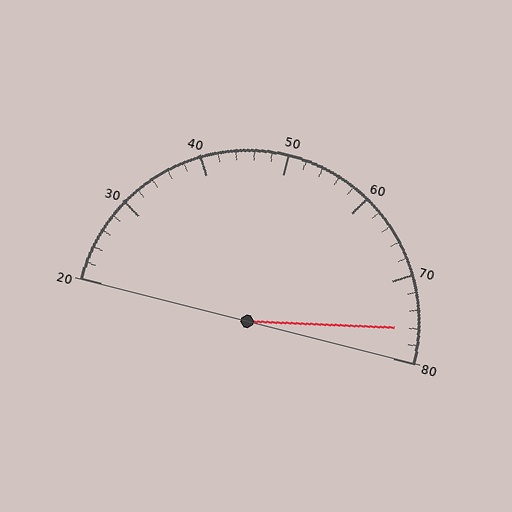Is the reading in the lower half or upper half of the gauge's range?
The reading is in the upper half of the range (20 to 80).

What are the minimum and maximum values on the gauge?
The gauge ranges from 20 to 80.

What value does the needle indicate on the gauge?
The needle indicates approximately 76.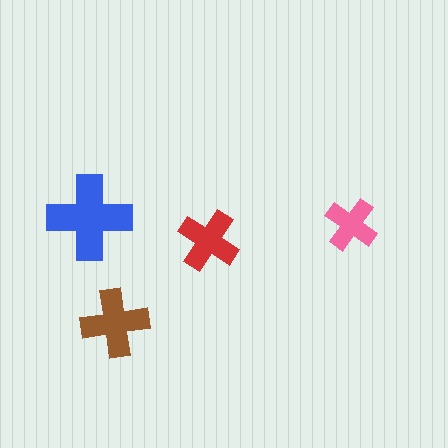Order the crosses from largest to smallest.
the blue one, the brown one, the red one, the pink one.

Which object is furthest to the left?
The blue cross is leftmost.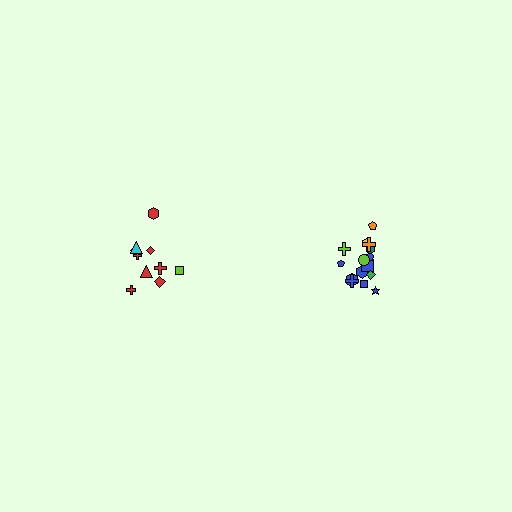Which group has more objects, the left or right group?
The right group.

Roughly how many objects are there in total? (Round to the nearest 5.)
Roughly 25 objects in total.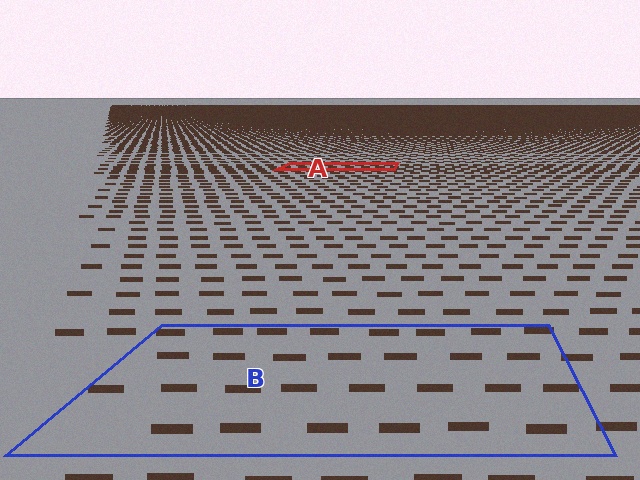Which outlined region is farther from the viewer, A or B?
Region A is farther from the viewer — the texture elements inside it appear smaller and more densely packed.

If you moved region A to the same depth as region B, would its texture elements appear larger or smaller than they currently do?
They would appear larger. At a closer depth, the same texture elements are projected at a bigger on-screen size.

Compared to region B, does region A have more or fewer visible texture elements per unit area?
Region A has more texture elements per unit area — they are packed more densely because it is farther away.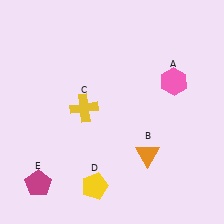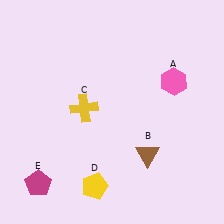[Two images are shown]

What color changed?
The triangle (B) changed from orange in Image 1 to brown in Image 2.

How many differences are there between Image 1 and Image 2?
There is 1 difference between the two images.